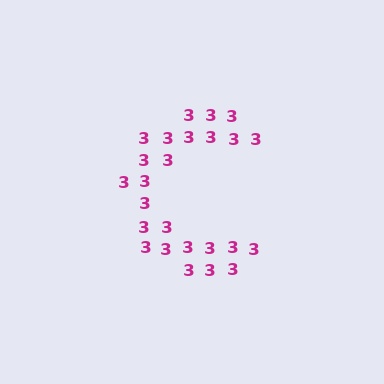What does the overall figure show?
The overall figure shows the letter C.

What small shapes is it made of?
It is made of small digit 3's.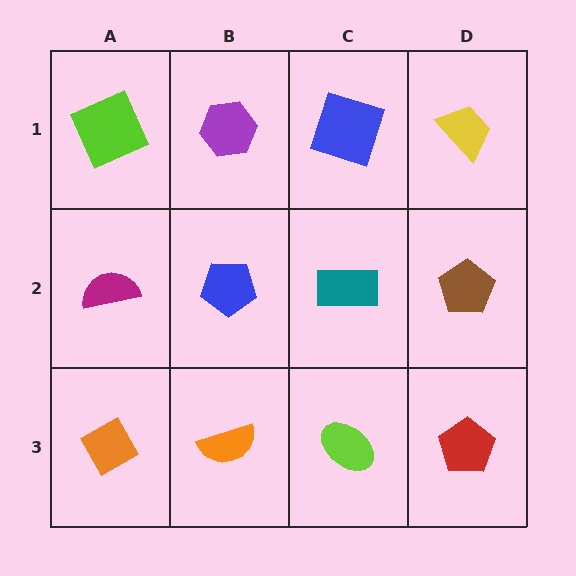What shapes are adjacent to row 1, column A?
A magenta semicircle (row 2, column A), a purple hexagon (row 1, column B).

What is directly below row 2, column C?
A lime ellipse.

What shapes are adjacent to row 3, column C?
A teal rectangle (row 2, column C), an orange semicircle (row 3, column B), a red pentagon (row 3, column D).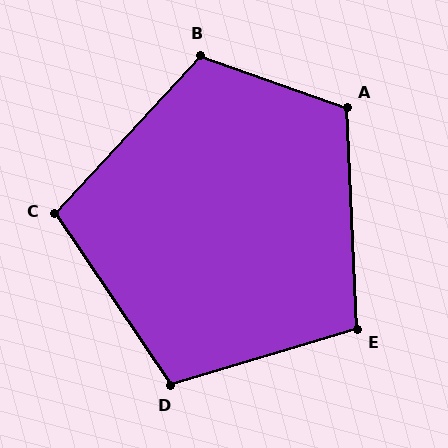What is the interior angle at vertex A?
Approximately 112 degrees (obtuse).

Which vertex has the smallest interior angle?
C, at approximately 103 degrees.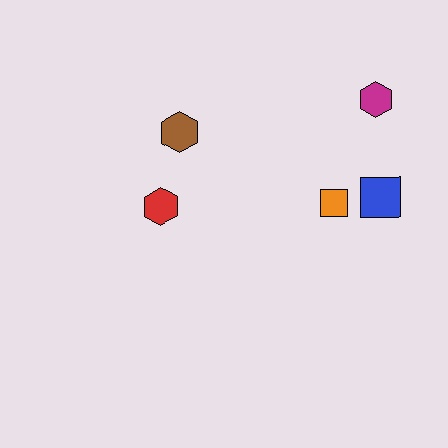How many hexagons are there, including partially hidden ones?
There are 3 hexagons.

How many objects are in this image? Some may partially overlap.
There are 5 objects.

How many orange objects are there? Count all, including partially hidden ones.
There is 1 orange object.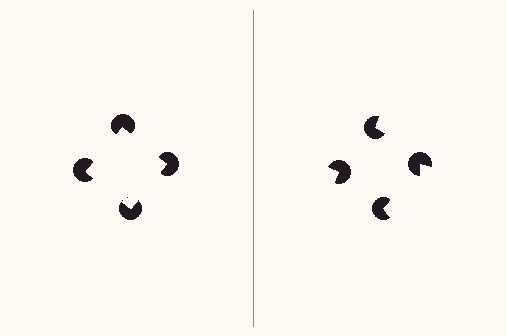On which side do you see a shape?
An illusory square appears on the left side. On the right side the wedge cuts are rotated, so no coherent shape forms.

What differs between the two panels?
The pac-man discs are positioned identically on both sides; only the wedge orientations differ. On the left they align to a square; on the right they are misaligned.